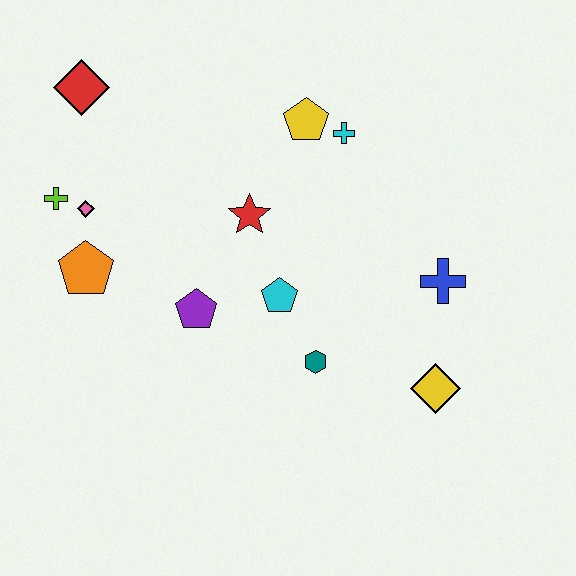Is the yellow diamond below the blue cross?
Yes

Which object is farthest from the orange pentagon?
The yellow diamond is farthest from the orange pentagon.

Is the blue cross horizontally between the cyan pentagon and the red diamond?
No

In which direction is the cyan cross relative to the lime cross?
The cyan cross is to the right of the lime cross.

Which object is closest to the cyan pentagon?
The teal hexagon is closest to the cyan pentagon.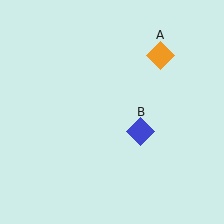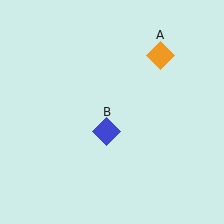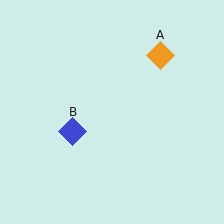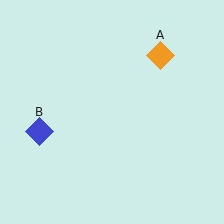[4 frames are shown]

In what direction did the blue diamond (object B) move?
The blue diamond (object B) moved left.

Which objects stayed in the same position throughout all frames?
Orange diamond (object A) remained stationary.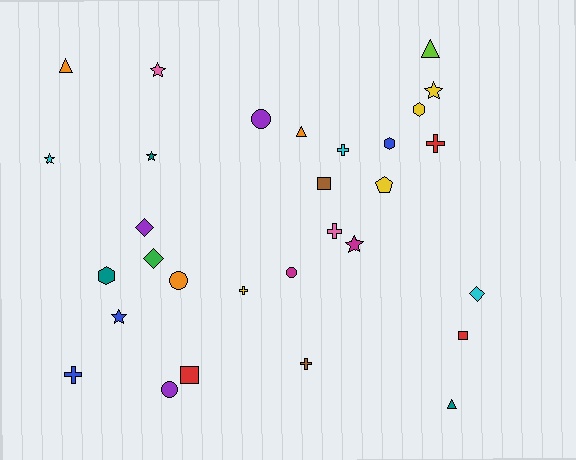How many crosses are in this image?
There are 6 crosses.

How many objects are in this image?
There are 30 objects.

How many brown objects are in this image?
There are 2 brown objects.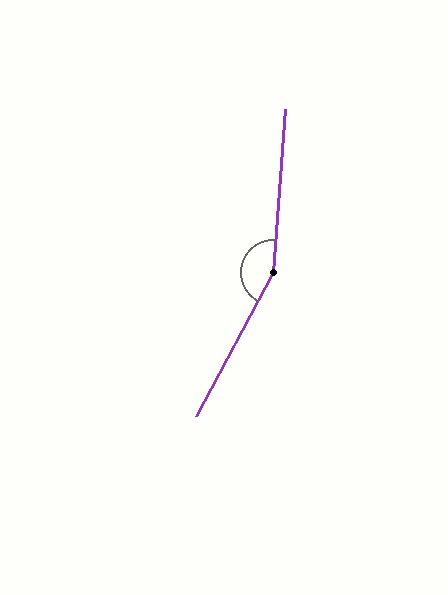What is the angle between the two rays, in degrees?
Approximately 156 degrees.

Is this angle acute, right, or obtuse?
It is obtuse.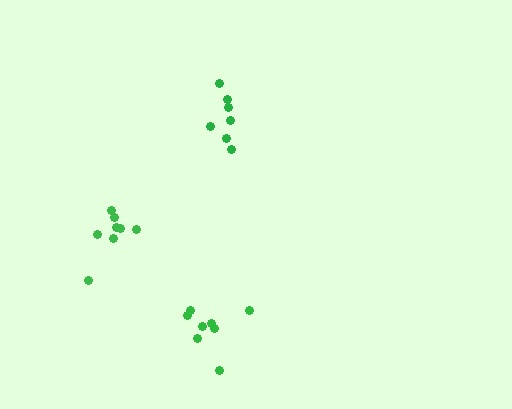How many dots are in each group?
Group 1: 8 dots, Group 2: 8 dots, Group 3: 7 dots (23 total).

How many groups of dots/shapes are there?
There are 3 groups.